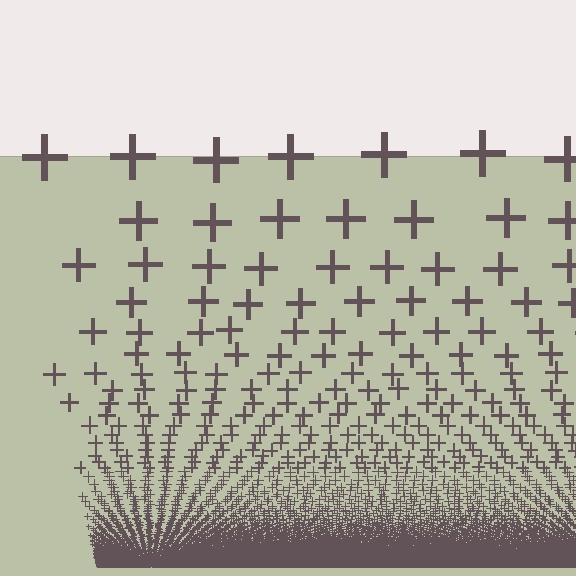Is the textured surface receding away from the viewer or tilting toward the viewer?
The surface appears to tilt toward the viewer. Texture elements get larger and sparser toward the top.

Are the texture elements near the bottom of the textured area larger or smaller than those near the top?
Smaller. The gradient is inverted — elements near the bottom are smaller and denser.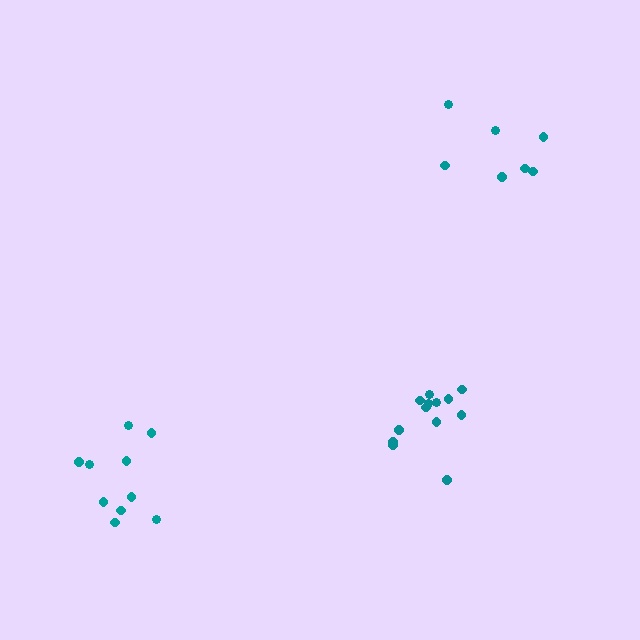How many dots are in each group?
Group 1: 10 dots, Group 2: 7 dots, Group 3: 13 dots (30 total).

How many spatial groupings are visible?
There are 3 spatial groupings.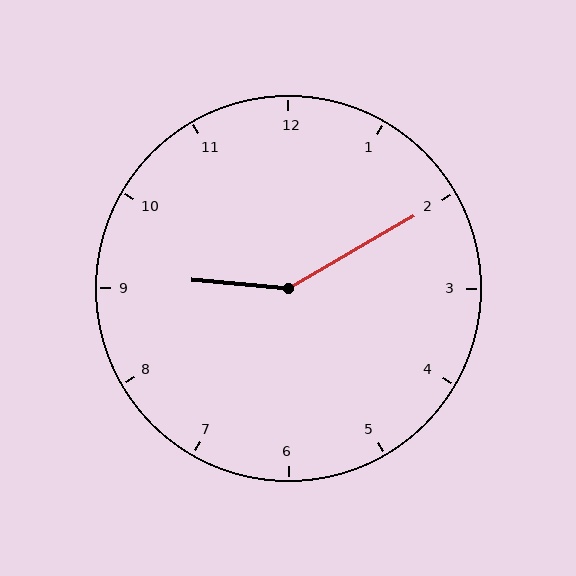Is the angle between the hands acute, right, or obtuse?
It is obtuse.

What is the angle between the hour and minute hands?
Approximately 145 degrees.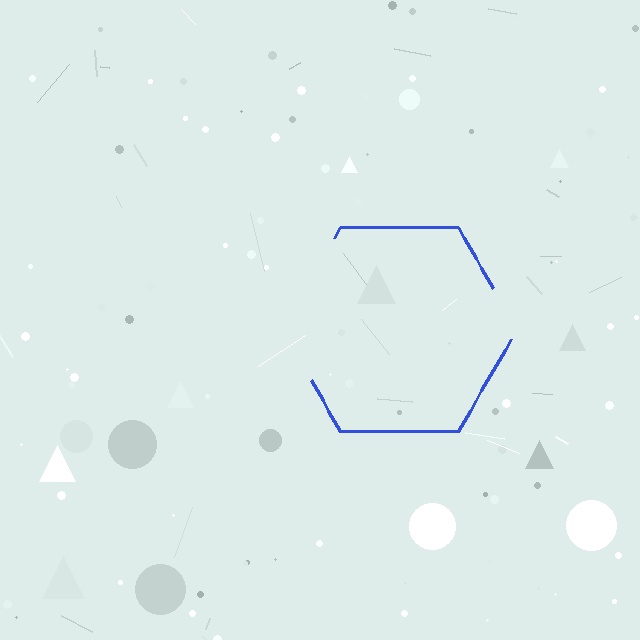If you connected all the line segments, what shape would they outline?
They would outline a hexagon.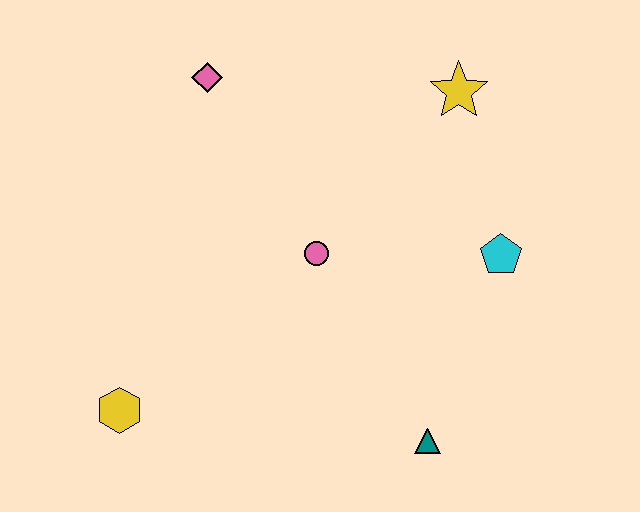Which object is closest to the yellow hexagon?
The pink circle is closest to the yellow hexagon.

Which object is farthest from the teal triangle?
The pink diamond is farthest from the teal triangle.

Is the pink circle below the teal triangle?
No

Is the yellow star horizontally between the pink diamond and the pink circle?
No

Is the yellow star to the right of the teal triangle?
Yes